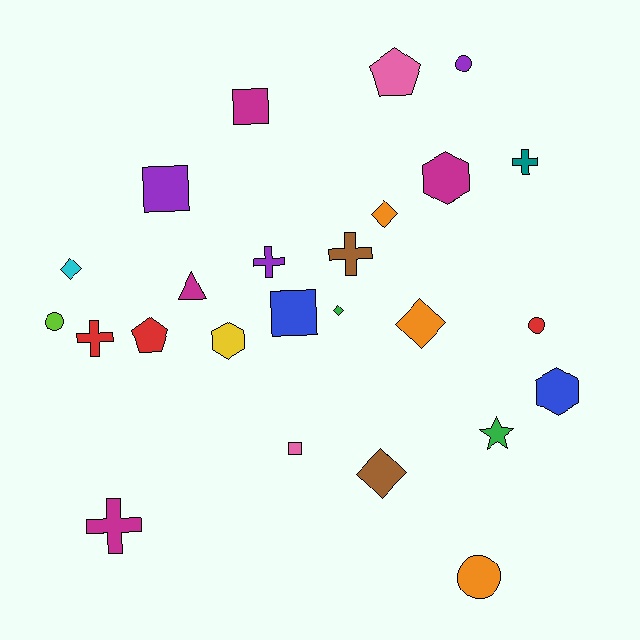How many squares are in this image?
There are 4 squares.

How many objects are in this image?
There are 25 objects.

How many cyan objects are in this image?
There is 1 cyan object.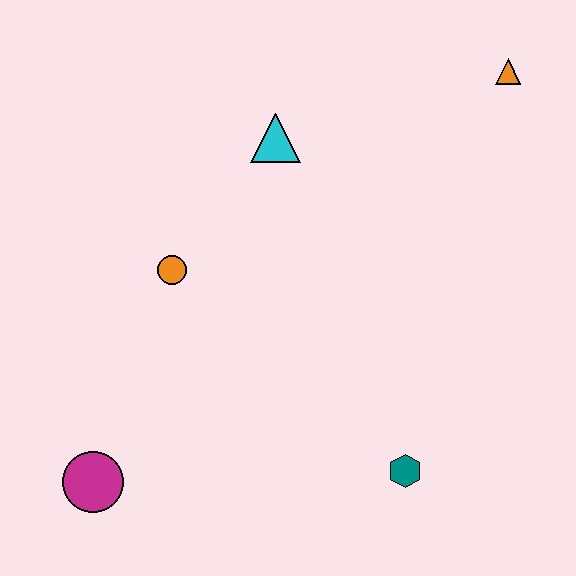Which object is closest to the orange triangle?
The cyan triangle is closest to the orange triangle.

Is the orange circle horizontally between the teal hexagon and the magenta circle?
Yes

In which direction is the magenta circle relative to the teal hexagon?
The magenta circle is to the left of the teal hexagon.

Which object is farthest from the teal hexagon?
The orange triangle is farthest from the teal hexagon.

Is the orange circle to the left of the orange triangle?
Yes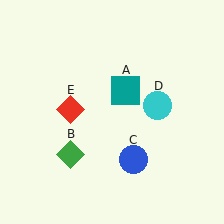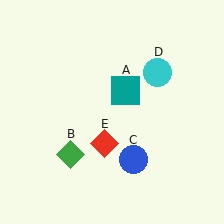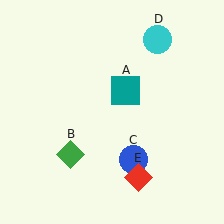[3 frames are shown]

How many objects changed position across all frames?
2 objects changed position: cyan circle (object D), red diamond (object E).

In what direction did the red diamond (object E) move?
The red diamond (object E) moved down and to the right.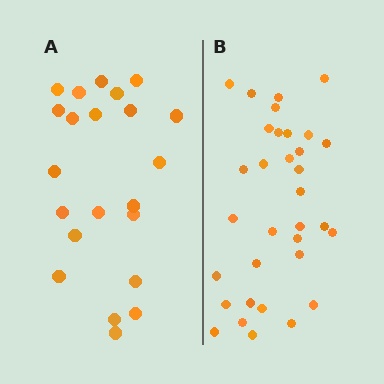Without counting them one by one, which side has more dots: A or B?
Region B (the right region) has more dots.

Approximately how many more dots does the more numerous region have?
Region B has roughly 12 or so more dots than region A.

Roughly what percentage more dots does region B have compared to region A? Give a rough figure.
About 50% more.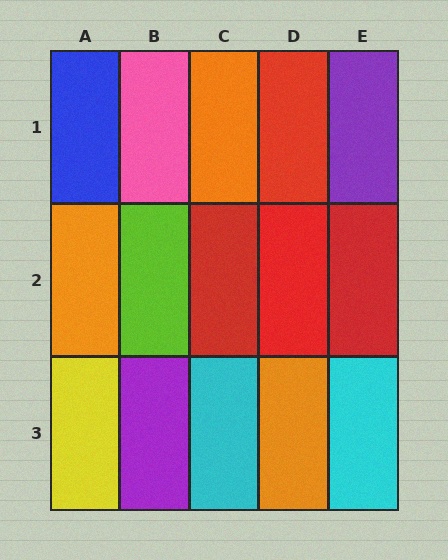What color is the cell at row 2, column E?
Red.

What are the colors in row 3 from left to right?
Yellow, purple, cyan, orange, cyan.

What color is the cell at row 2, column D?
Red.